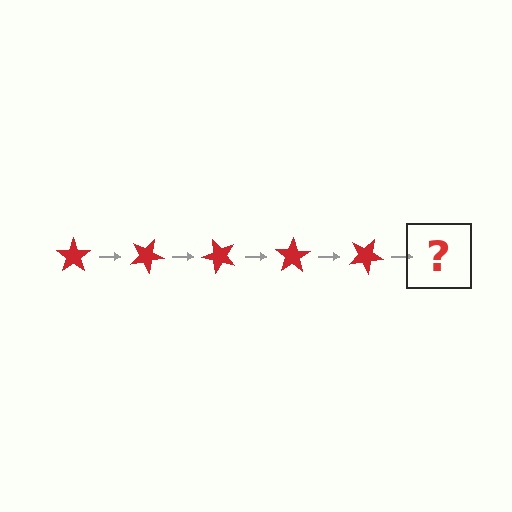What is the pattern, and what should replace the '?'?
The pattern is that the star rotates 25 degrees each step. The '?' should be a red star rotated 125 degrees.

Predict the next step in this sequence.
The next step is a red star rotated 125 degrees.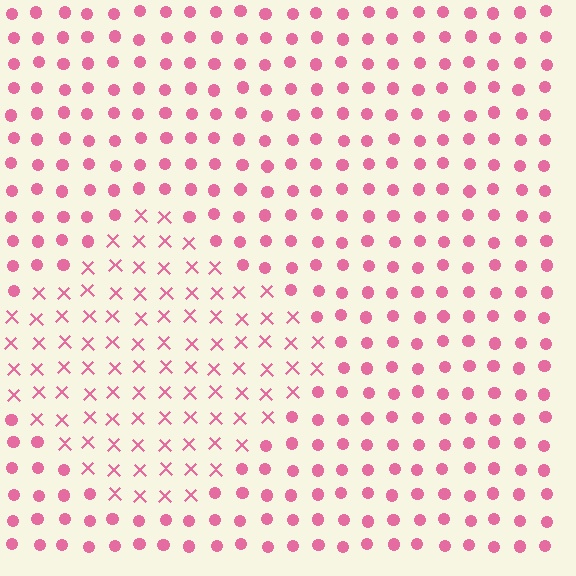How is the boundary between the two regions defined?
The boundary is defined by a change in element shape: X marks inside vs. circles outside. All elements share the same color and spacing.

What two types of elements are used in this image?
The image uses X marks inside the diamond region and circles outside it.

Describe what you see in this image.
The image is filled with small pink elements arranged in a uniform grid. A diamond-shaped region contains X marks, while the surrounding area contains circles. The boundary is defined purely by the change in element shape.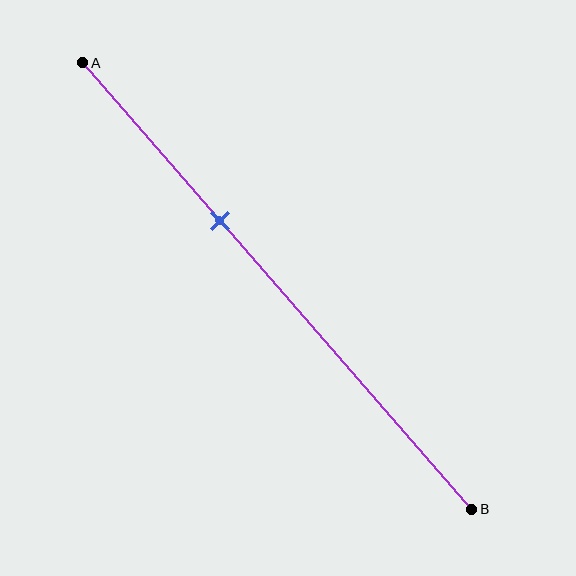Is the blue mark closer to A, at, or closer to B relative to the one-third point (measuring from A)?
The blue mark is approximately at the one-third point of segment AB.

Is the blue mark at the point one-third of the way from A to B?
Yes, the mark is approximately at the one-third point.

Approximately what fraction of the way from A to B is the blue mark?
The blue mark is approximately 35% of the way from A to B.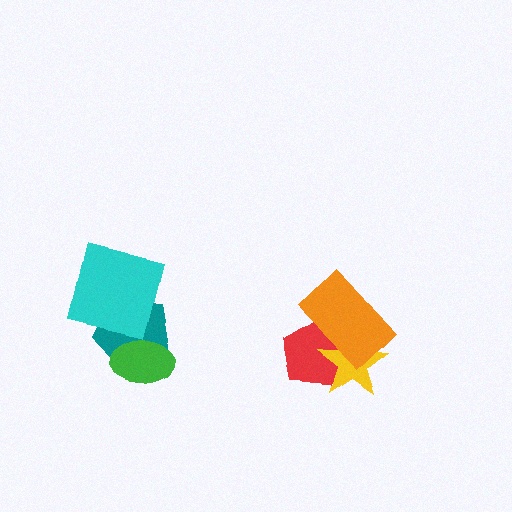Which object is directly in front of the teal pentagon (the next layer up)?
The green ellipse is directly in front of the teal pentagon.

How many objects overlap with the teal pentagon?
2 objects overlap with the teal pentagon.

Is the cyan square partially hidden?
No, no other shape covers it.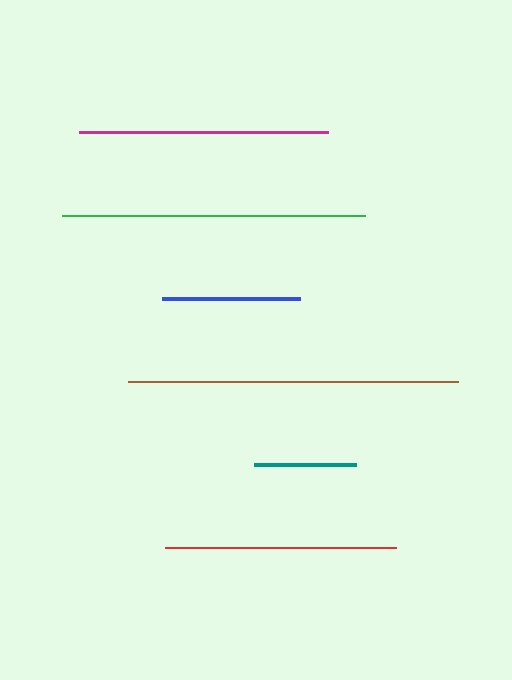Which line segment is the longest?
The brown line is the longest at approximately 331 pixels.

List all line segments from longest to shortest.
From longest to shortest: brown, green, magenta, red, blue, teal.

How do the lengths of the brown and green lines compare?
The brown and green lines are approximately the same length.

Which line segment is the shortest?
The teal line is the shortest at approximately 101 pixels.